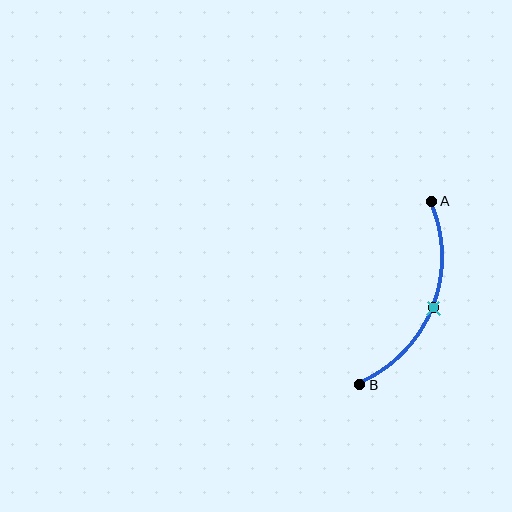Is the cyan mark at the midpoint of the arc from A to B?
Yes. The cyan mark lies on the arc at equal arc-length from both A and B — it is the arc midpoint.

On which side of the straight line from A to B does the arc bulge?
The arc bulges to the right of the straight line connecting A and B.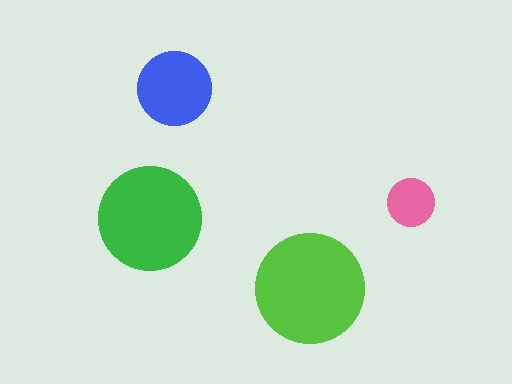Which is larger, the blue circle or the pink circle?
The blue one.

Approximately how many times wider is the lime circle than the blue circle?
About 1.5 times wider.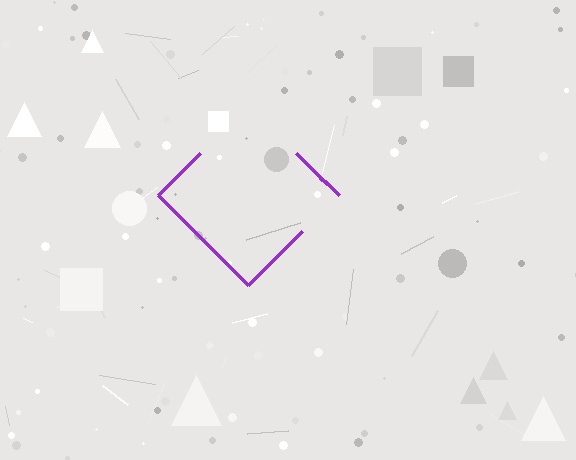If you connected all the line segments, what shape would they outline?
They would outline a diamond.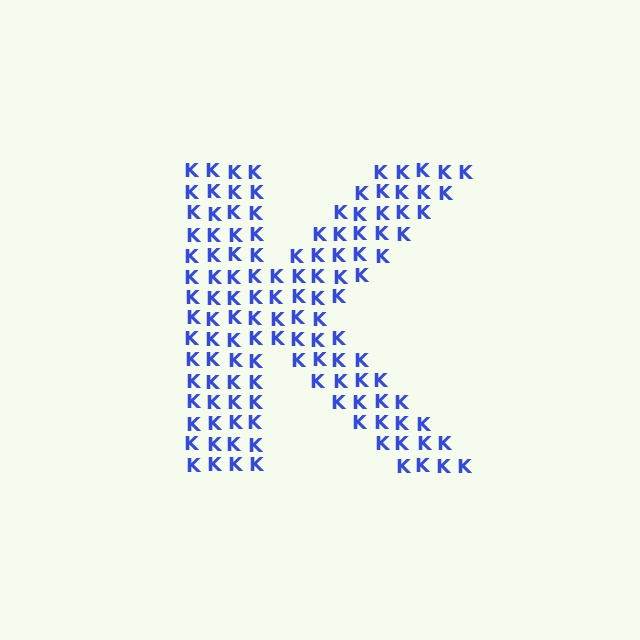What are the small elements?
The small elements are letter K's.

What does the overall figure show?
The overall figure shows the letter K.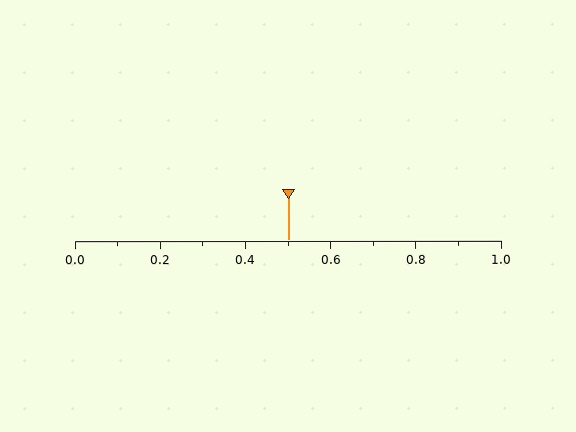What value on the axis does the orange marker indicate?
The marker indicates approximately 0.5.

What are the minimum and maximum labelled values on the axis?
The axis runs from 0.0 to 1.0.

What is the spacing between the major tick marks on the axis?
The major ticks are spaced 0.2 apart.